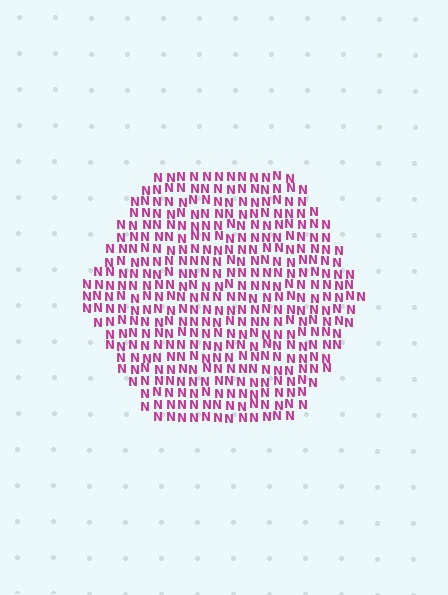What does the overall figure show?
The overall figure shows a hexagon.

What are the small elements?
The small elements are letter N's.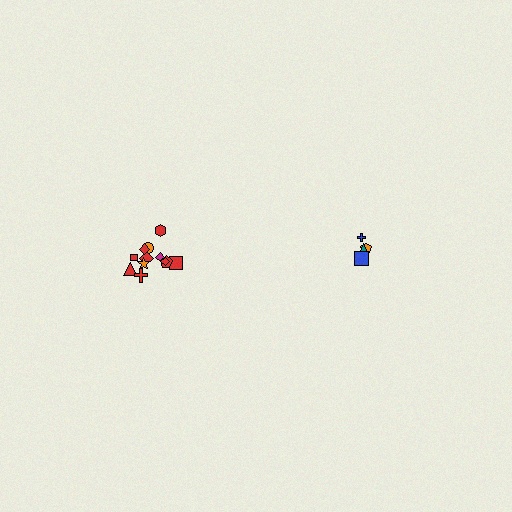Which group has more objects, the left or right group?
The left group.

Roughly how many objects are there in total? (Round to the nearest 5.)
Roughly 15 objects in total.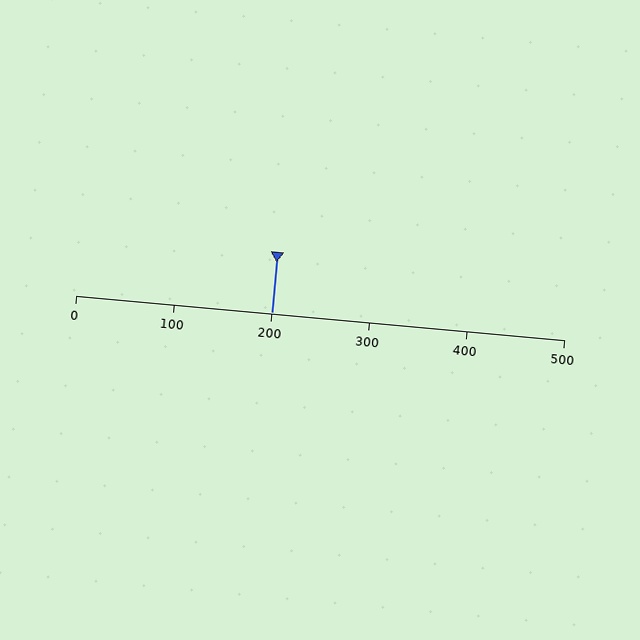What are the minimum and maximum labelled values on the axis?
The axis runs from 0 to 500.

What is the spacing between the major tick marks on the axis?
The major ticks are spaced 100 apart.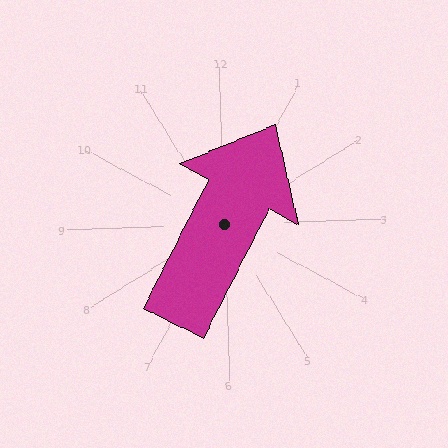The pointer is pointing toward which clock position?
Roughly 1 o'clock.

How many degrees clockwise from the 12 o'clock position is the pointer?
Approximately 29 degrees.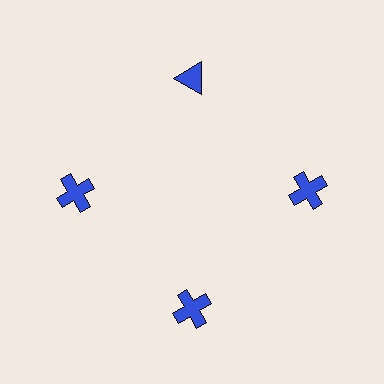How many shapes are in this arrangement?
There are 4 shapes arranged in a ring pattern.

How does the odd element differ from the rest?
It has a different shape: triangle instead of cross.